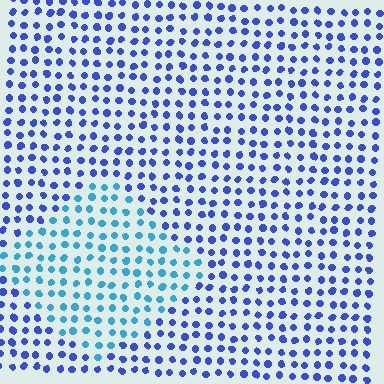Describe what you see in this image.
The image is filled with small blue elements in a uniform arrangement. A diamond-shaped region is visible where the elements are tinted to a slightly different hue, forming a subtle color boundary.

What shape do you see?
I see a diamond.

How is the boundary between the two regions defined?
The boundary is defined purely by a slight shift in hue (about 35 degrees). Spacing, size, and orientation are identical on both sides.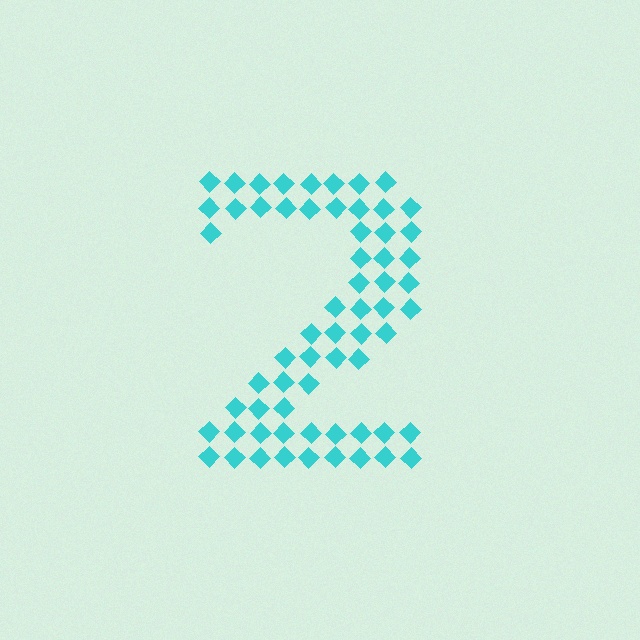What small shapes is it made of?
It is made of small diamonds.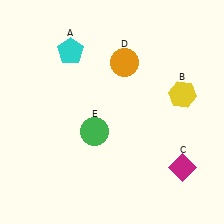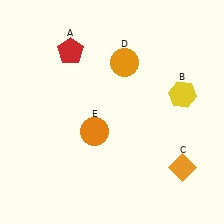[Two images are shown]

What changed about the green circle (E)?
In Image 1, E is green. In Image 2, it changed to orange.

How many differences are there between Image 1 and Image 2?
There are 3 differences between the two images.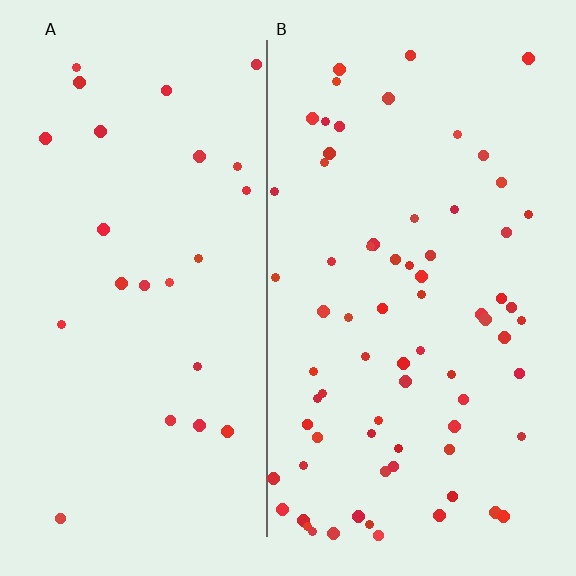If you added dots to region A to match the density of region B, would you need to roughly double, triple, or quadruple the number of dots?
Approximately triple.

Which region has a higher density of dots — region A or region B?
B (the right).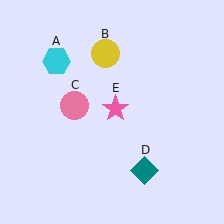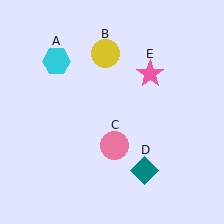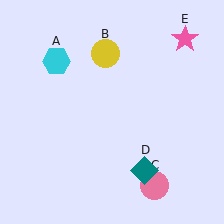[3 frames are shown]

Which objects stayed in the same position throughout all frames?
Cyan hexagon (object A) and yellow circle (object B) and teal diamond (object D) remained stationary.